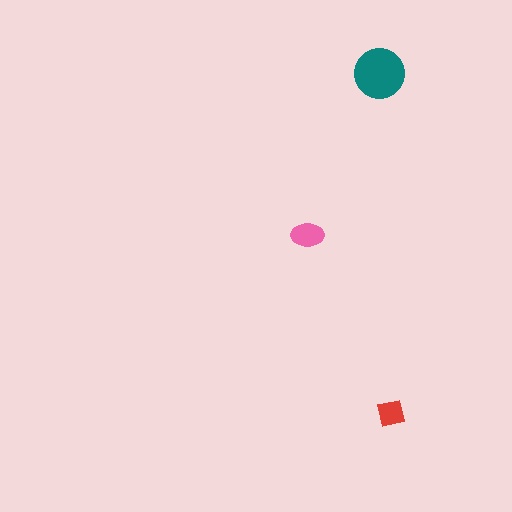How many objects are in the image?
There are 3 objects in the image.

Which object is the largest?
The teal circle.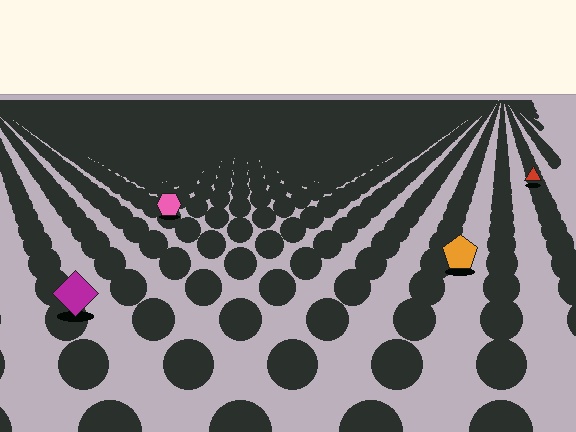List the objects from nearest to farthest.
From nearest to farthest: the magenta diamond, the orange pentagon, the pink hexagon, the red triangle.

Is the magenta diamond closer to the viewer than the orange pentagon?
Yes. The magenta diamond is closer — you can tell from the texture gradient: the ground texture is coarser near it.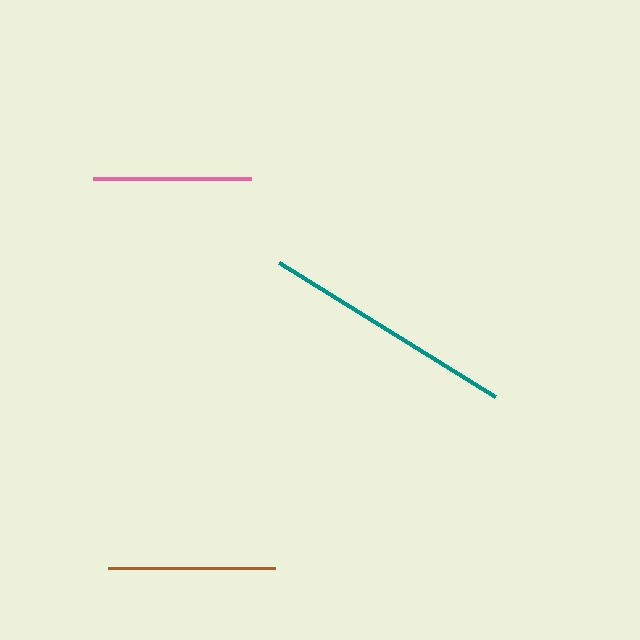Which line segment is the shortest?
The pink line is the shortest at approximately 159 pixels.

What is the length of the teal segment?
The teal segment is approximately 254 pixels long.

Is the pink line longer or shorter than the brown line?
The brown line is longer than the pink line.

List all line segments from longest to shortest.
From longest to shortest: teal, brown, pink.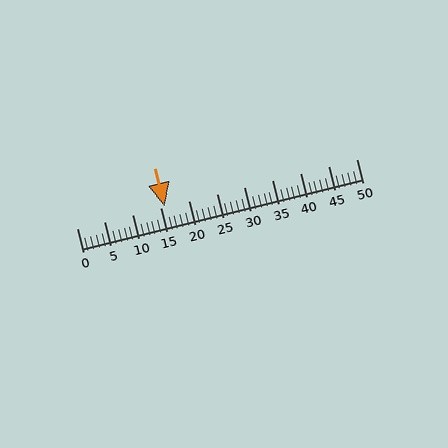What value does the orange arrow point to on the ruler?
The orange arrow points to approximately 16.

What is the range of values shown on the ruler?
The ruler shows values from 0 to 50.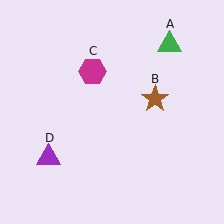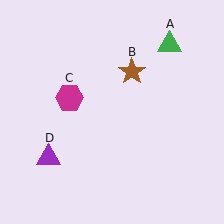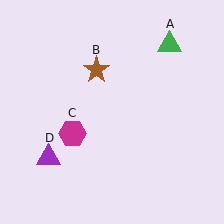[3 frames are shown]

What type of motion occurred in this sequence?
The brown star (object B), magenta hexagon (object C) rotated counterclockwise around the center of the scene.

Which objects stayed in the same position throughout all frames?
Green triangle (object A) and purple triangle (object D) remained stationary.